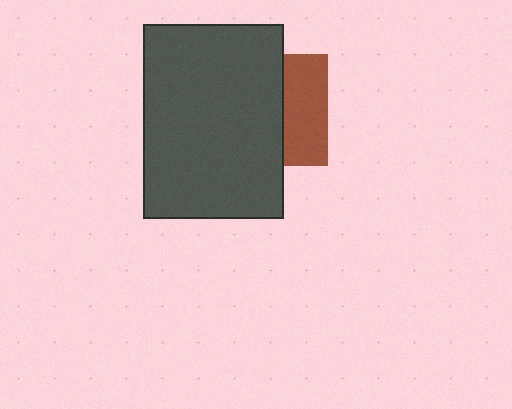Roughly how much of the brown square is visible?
A small part of it is visible (roughly 39%).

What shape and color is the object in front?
The object in front is a dark gray rectangle.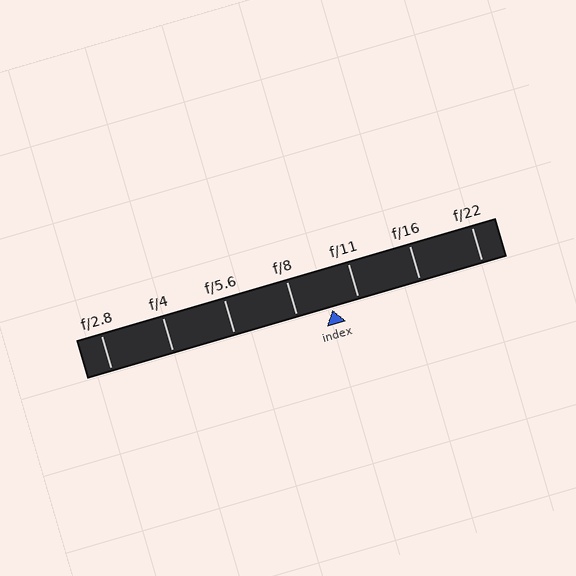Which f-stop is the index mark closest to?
The index mark is closest to f/11.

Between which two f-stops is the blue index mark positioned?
The index mark is between f/8 and f/11.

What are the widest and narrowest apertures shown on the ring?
The widest aperture shown is f/2.8 and the narrowest is f/22.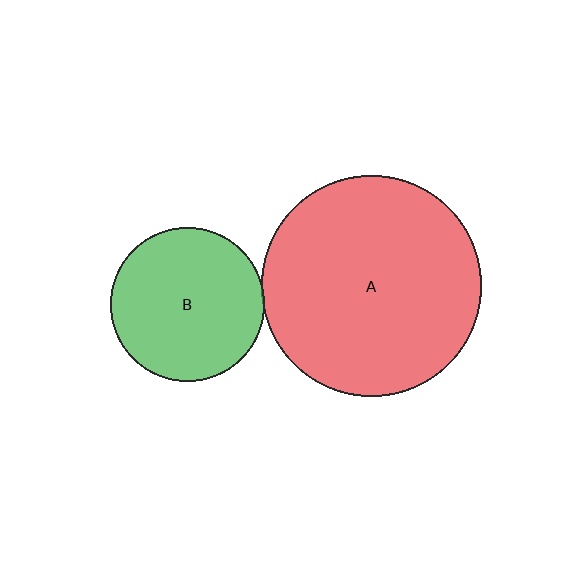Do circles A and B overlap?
Yes.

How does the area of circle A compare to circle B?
Approximately 2.0 times.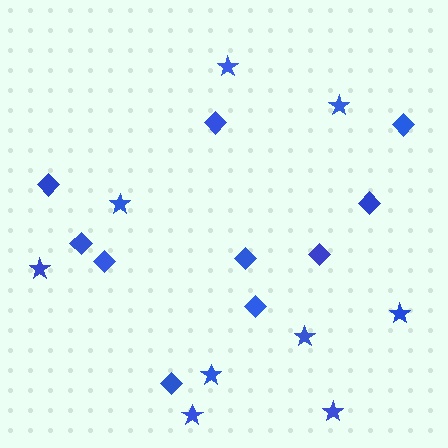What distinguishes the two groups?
There are 2 groups: one group of stars (9) and one group of diamonds (10).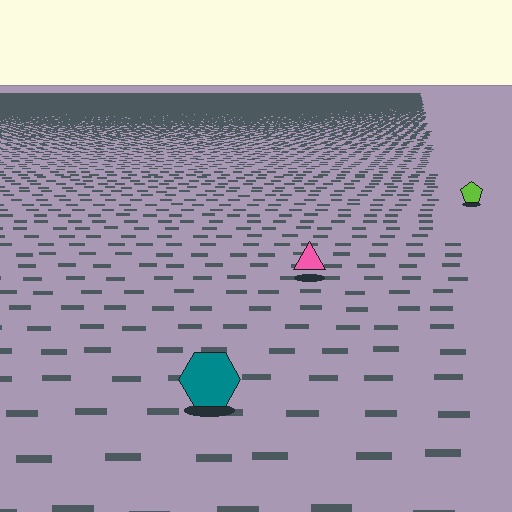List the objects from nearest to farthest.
From nearest to farthest: the teal hexagon, the pink triangle, the lime pentagon.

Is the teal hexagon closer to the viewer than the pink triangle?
Yes. The teal hexagon is closer — you can tell from the texture gradient: the ground texture is coarser near it.